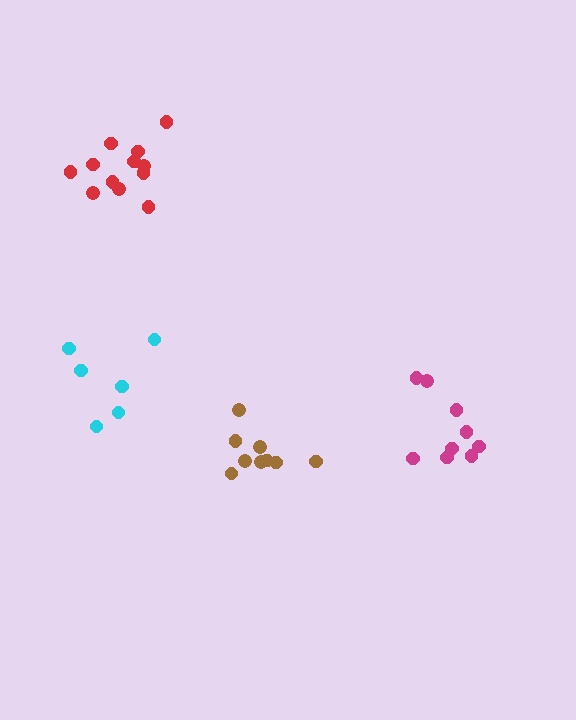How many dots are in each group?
Group 1: 9 dots, Group 2: 6 dots, Group 3: 9 dots, Group 4: 12 dots (36 total).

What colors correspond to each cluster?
The clusters are colored: magenta, cyan, brown, red.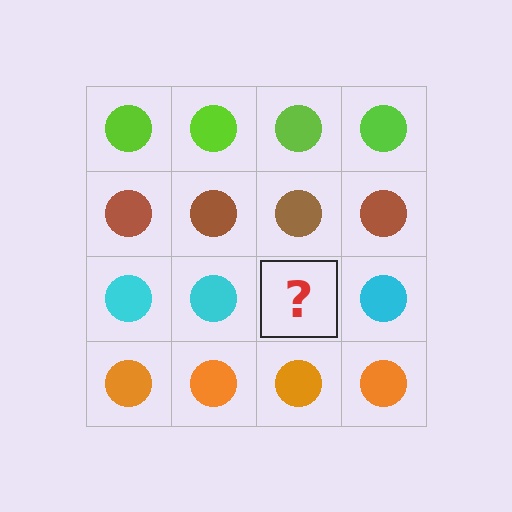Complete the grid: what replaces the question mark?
The question mark should be replaced with a cyan circle.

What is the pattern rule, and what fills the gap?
The rule is that each row has a consistent color. The gap should be filled with a cyan circle.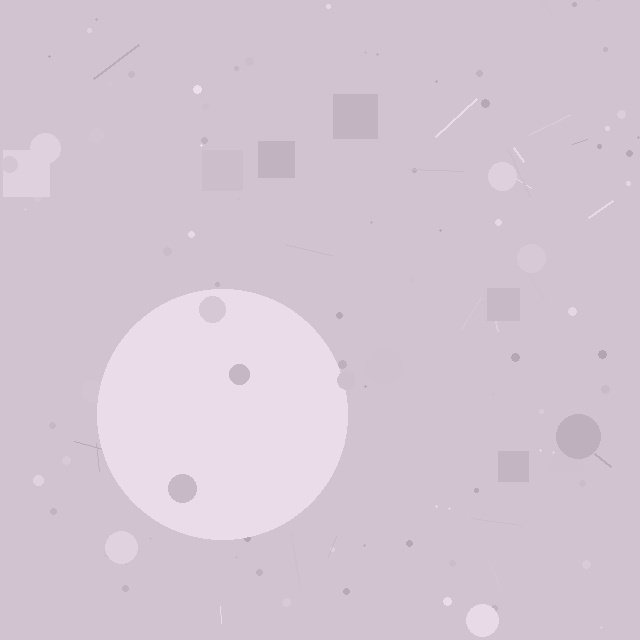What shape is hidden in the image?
A circle is hidden in the image.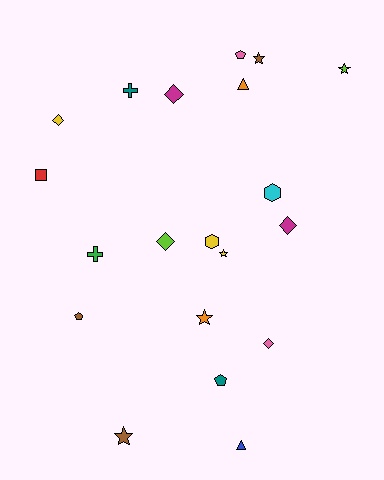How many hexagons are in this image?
There are 2 hexagons.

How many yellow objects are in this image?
There are 3 yellow objects.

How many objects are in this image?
There are 20 objects.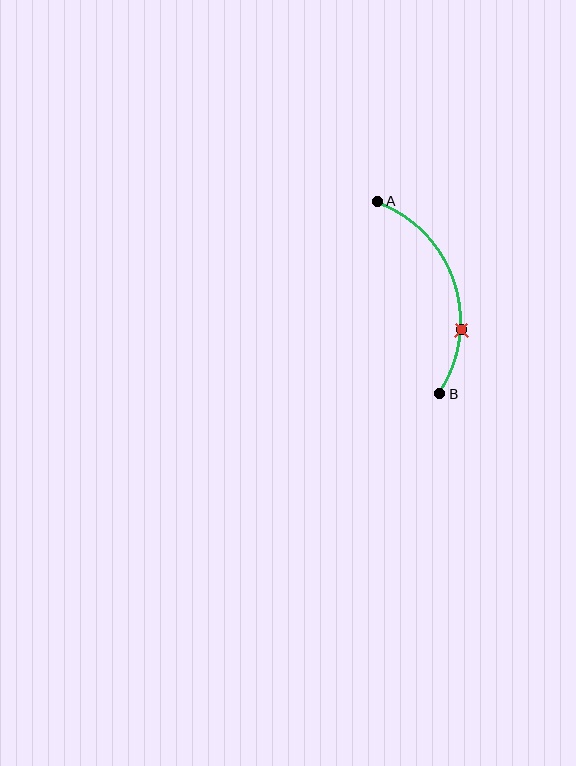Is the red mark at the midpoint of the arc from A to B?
No. The red mark lies on the arc but is closer to endpoint B. The arc midpoint would be at the point on the curve equidistant along the arc from both A and B.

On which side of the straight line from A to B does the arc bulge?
The arc bulges to the right of the straight line connecting A and B.